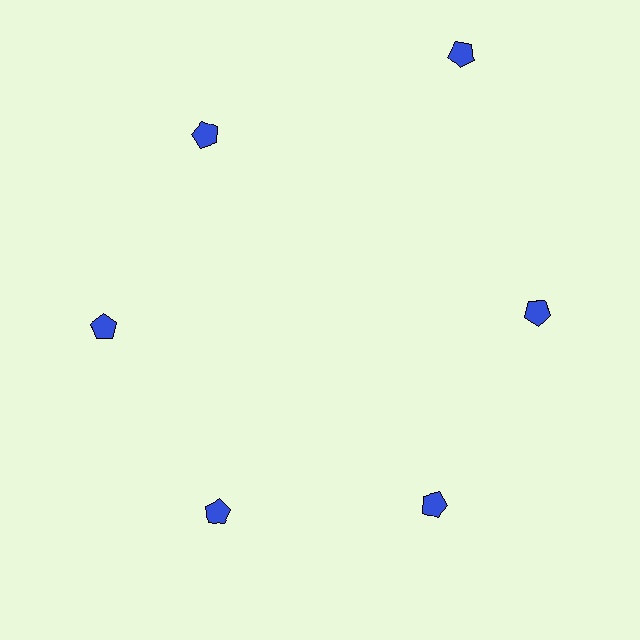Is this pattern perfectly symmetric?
No. The 6 blue pentagons are arranged in a ring, but one element near the 1 o'clock position is pushed outward from the center, breaking the 6-fold rotational symmetry.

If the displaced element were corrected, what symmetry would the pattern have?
It would have 6-fold rotational symmetry — the pattern would map onto itself every 60 degrees.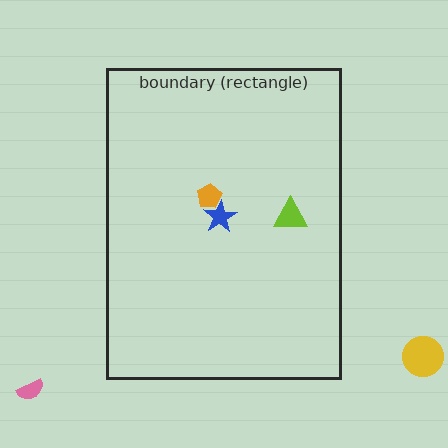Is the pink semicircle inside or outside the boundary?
Outside.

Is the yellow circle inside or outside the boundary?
Outside.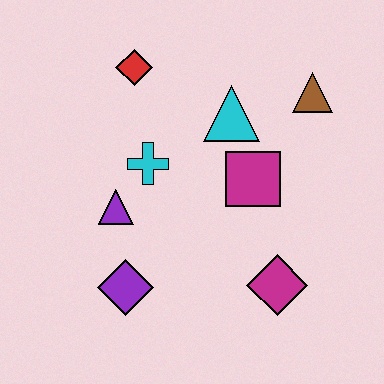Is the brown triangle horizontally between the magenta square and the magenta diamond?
No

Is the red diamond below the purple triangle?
No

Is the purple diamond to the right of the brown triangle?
No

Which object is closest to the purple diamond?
The purple triangle is closest to the purple diamond.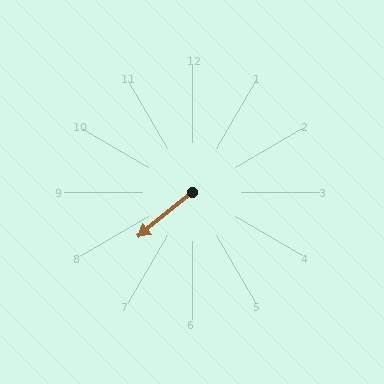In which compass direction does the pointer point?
Southwest.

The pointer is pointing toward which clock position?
Roughly 8 o'clock.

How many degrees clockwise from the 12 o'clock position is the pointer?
Approximately 231 degrees.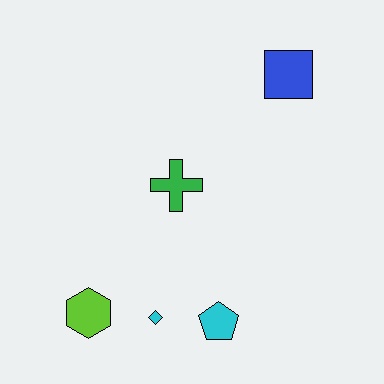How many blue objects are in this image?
There is 1 blue object.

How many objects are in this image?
There are 5 objects.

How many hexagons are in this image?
There is 1 hexagon.